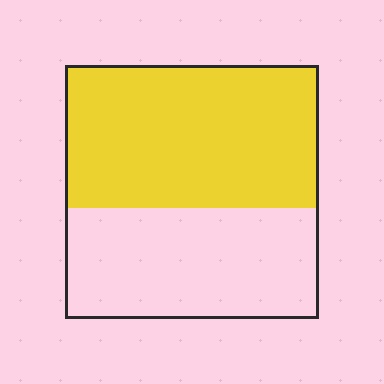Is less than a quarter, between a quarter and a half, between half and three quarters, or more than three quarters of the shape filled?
Between half and three quarters.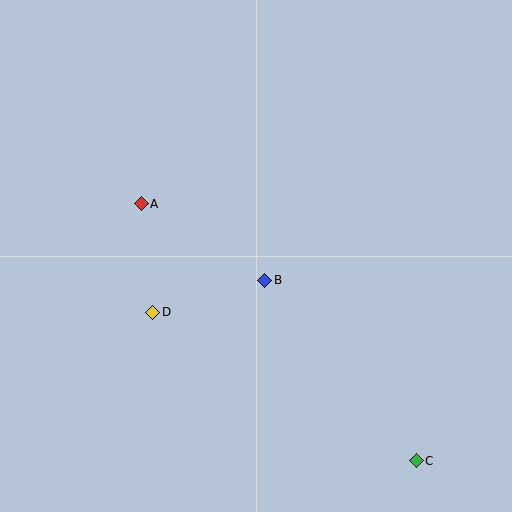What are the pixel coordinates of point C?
Point C is at (416, 461).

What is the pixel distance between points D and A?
The distance between D and A is 109 pixels.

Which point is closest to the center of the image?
Point B at (265, 280) is closest to the center.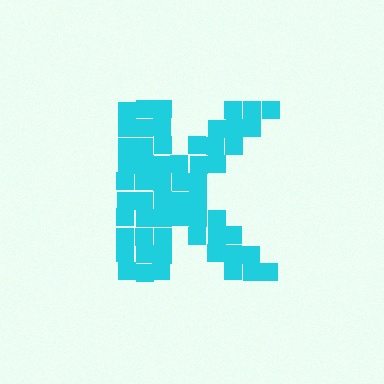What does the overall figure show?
The overall figure shows the letter K.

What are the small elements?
The small elements are squares.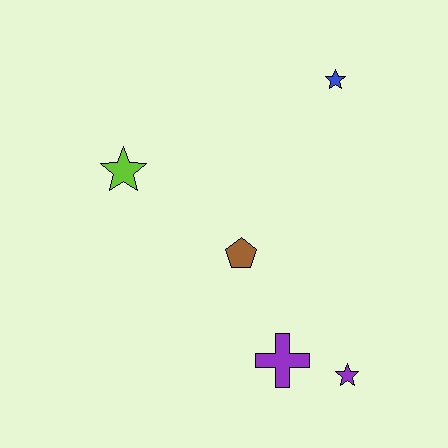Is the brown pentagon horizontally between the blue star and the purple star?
No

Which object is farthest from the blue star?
The purple star is farthest from the blue star.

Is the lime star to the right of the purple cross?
No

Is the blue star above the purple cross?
Yes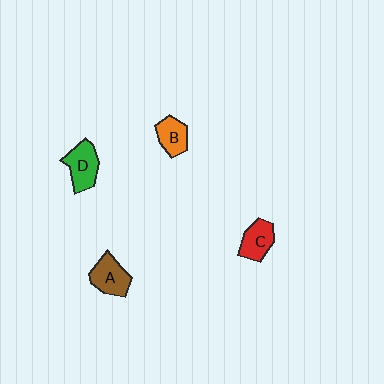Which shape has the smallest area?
Shape B (orange).